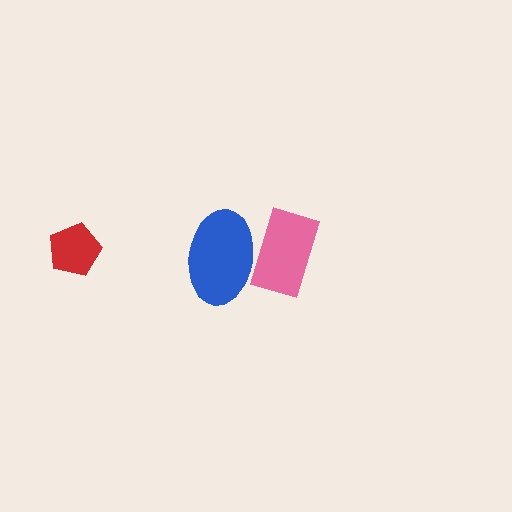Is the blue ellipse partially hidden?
Yes, it is partially covered by another shape.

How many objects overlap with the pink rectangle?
1 object overlaps with the pink rectangle.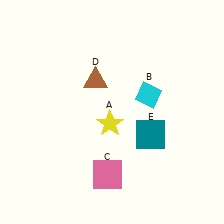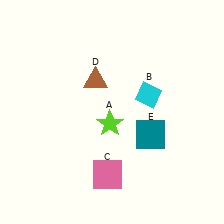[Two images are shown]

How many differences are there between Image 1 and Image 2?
There is 1 difference between the two images.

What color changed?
The star (A) changed from yellow in Image 1 to lime in Image 2.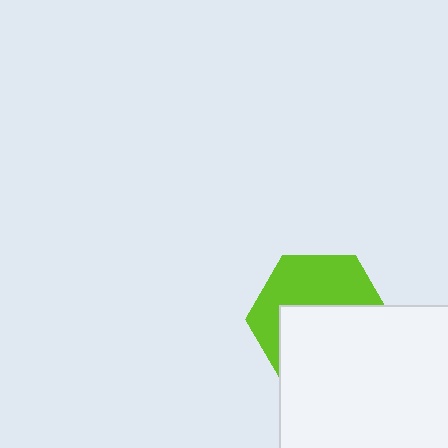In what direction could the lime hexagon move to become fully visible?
The lime hexagon could move up. That would shift it out from behind the white square entirely.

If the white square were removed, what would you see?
You would see the complete lime hexagon.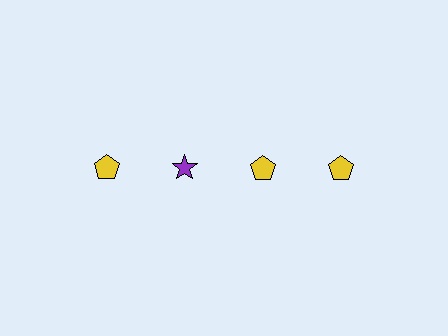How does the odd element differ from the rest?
It differs in both color (purple instead of yellow) and shape (star instead of pentagon).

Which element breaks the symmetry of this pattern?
The purple star in the top row, second from left column breaks the symmetry. All other shapes are yellow pentagons.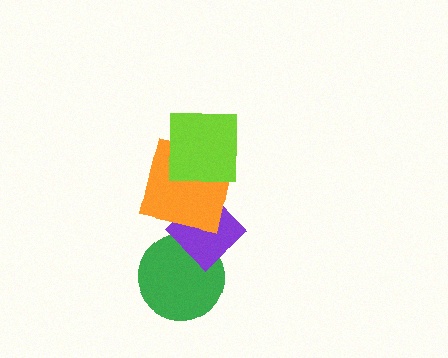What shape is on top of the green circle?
The purple diamond is on top of the green circle.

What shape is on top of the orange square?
The lime square is on top of the orange square.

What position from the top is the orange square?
The orange square is 2nd from the top.